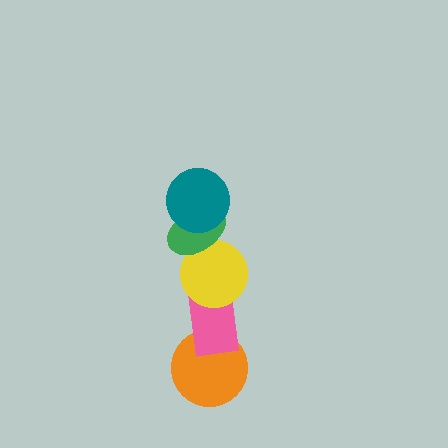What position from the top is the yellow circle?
The yellow circle is 3rd from the top.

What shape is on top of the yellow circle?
The green ellipse is on top of the yellow circle.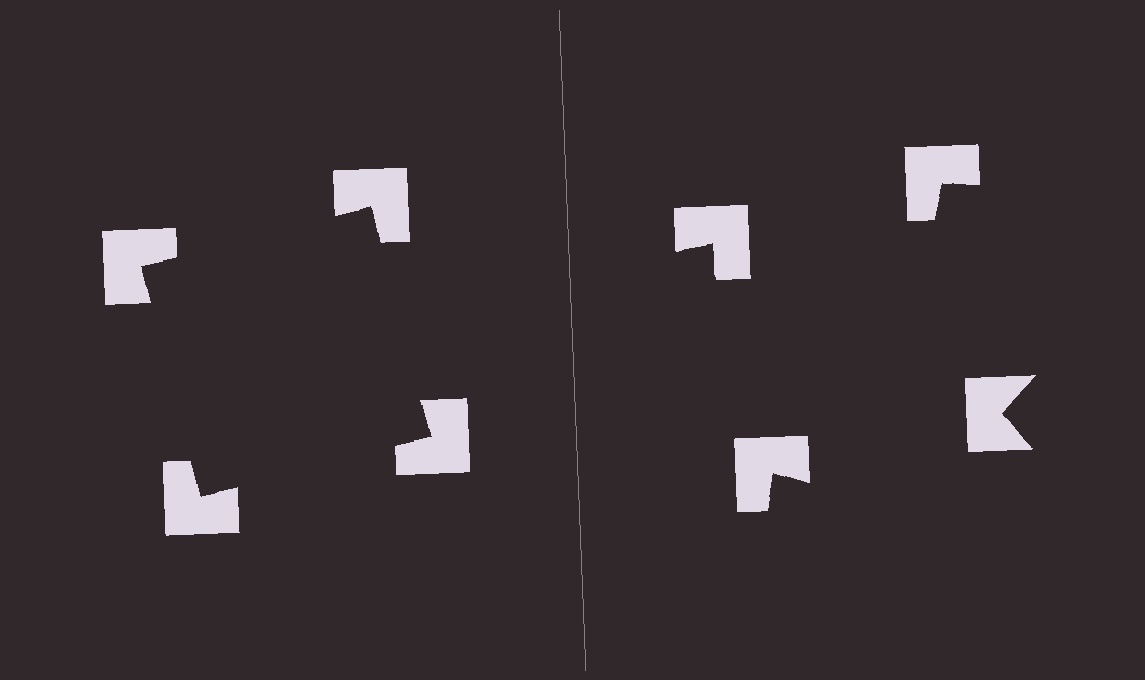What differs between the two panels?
The notched squares are positioned identically on both sides; only the wedge orientations differ. On the left they align to a square; on the right they are misaligned.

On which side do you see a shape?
An illusory square appears on the left side. On the right side the wedge cuts are rotated, so no coherent shape forms.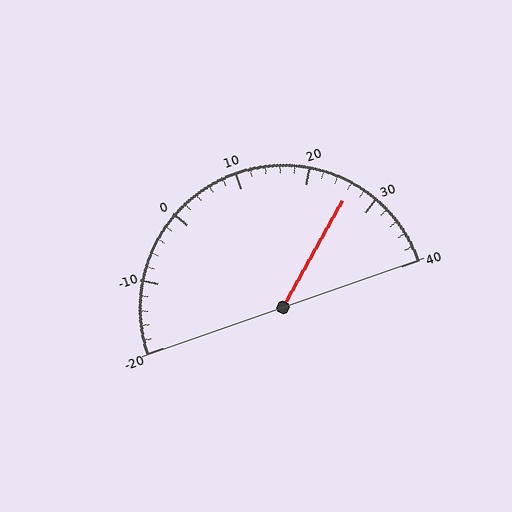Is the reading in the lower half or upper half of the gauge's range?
The reading is in the upper half of the range (-20 to 40).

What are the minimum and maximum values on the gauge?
The gauge ranges from -20 to 40.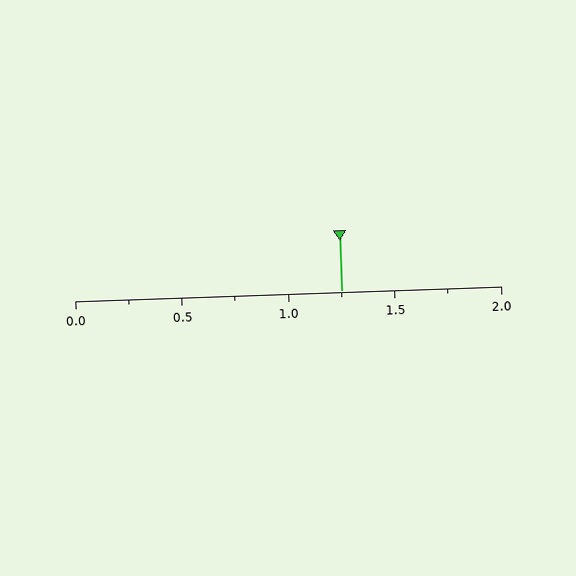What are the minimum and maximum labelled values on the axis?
The axis runs from 0.0 to 2.0.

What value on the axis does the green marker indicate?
The marker indicates approximately 1.25.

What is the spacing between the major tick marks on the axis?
The major ticks are spaced 0.5 apart.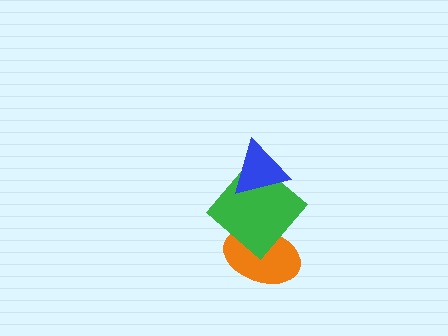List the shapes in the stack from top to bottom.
From top to bottom: the blue triangle, the green diamond, the orange ellipse.